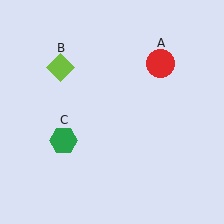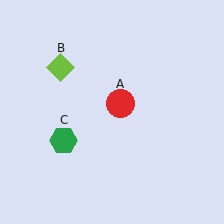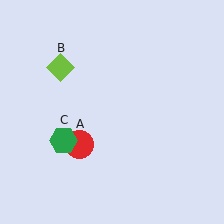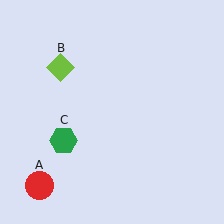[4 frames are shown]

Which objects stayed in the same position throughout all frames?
Lime diamond (object B) and green hexagon (object C) remained stationary.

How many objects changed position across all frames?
1 object changed position: red circle (object A).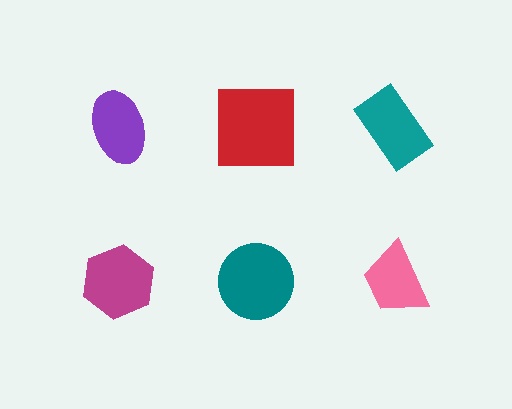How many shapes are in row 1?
3 shapes.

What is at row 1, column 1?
A purple ellipse.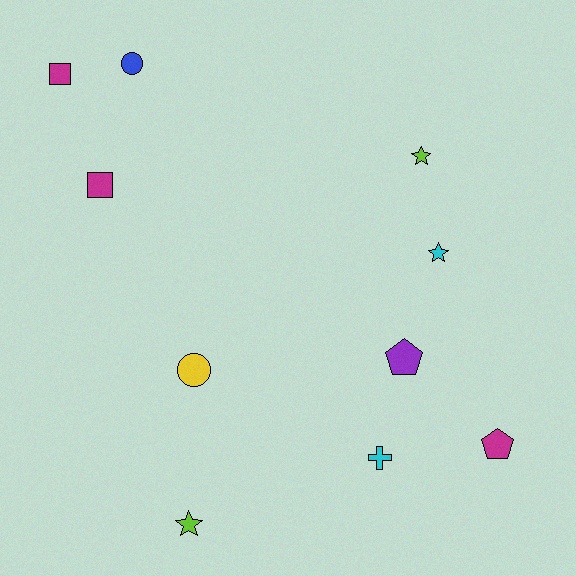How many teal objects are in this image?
There are no teal objects.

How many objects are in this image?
There are 10 objects.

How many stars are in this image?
There are 3 stars.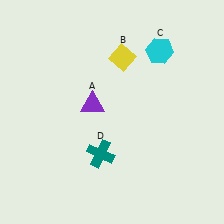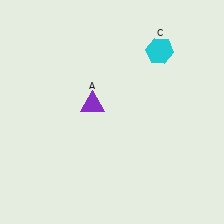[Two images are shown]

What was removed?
The teal cross (D), the yellow diamond (B) were removed in Image 2.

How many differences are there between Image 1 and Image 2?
There are 2 differences between the two images.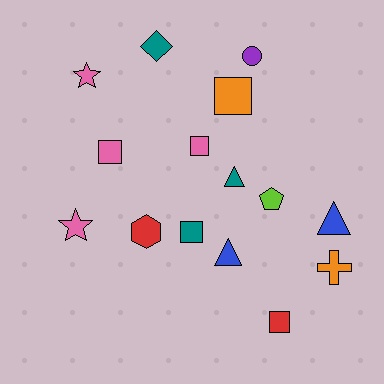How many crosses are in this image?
There is 1 cross.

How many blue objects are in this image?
There are 2 blue objects.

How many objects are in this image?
There are 15 objects.